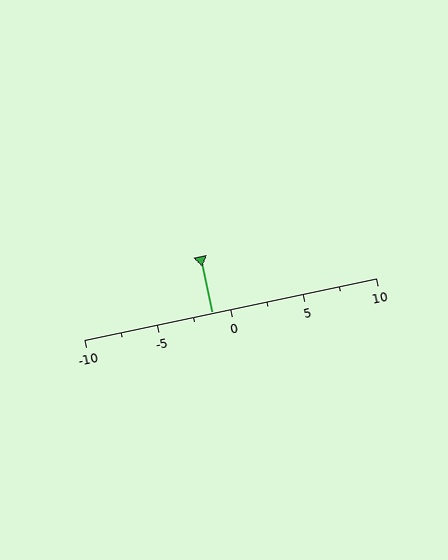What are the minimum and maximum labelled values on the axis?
The axis runs from -10 to 10.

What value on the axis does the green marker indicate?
The marker indicates approximately -1.2.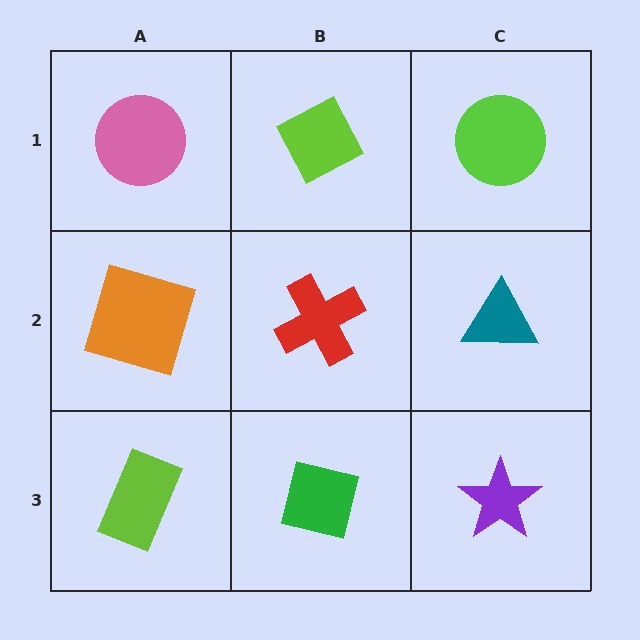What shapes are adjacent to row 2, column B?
A lime diamond (row 1, column B), a green square (row 3, column B), an orange square (row 2, column A), a teal triangle (row 2, column C).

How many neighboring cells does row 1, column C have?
2.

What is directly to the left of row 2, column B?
An orange square.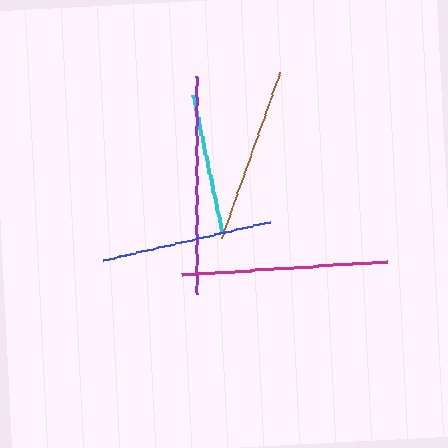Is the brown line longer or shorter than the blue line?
The brown line is longer than the blue line.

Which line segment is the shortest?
The cyan line is the shortest at approximately 140 pixels.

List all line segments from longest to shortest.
From longest to shortest: purple, magenta, brown, blue, cyan.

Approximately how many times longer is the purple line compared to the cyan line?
The purple line is approximately 1.6 times the length of the cyan line.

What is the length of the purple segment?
The purple segment is approximately 218 pixels long.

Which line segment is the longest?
The purple line is the longest at approximately 218 pixels.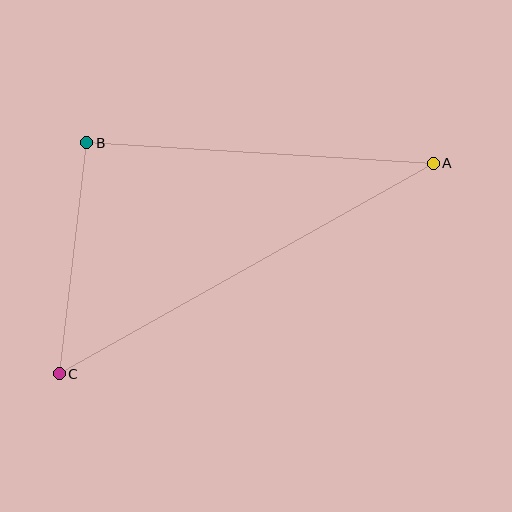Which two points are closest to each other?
Points B and C are closest to each other.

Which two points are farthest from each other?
Points A and C are farthest from each other.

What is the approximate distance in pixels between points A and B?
The distance between A and B is approximately 347 pixels.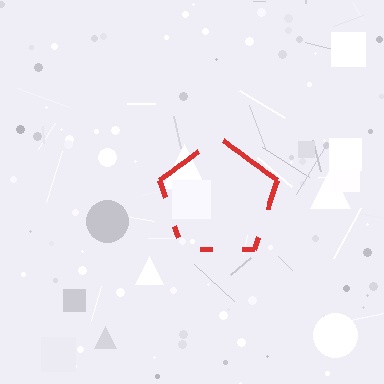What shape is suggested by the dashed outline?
The dashed outline suggests a pentagon.